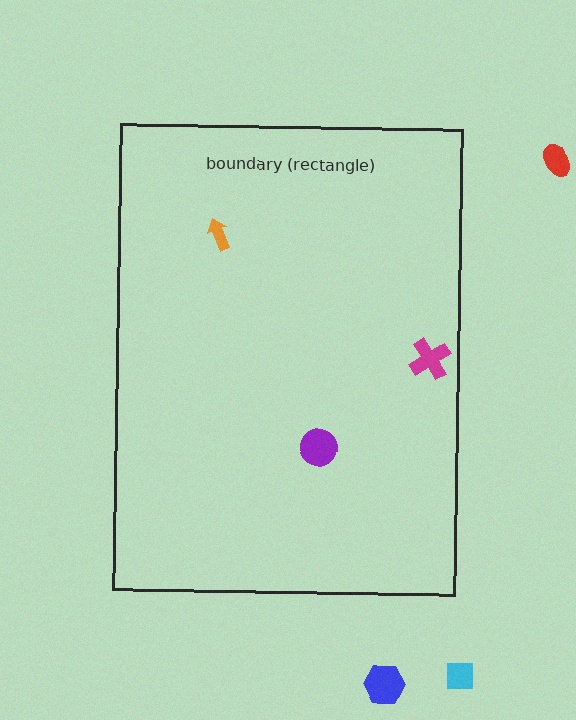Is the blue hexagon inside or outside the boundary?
Outside.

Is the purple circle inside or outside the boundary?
Inside.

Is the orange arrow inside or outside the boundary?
Inside.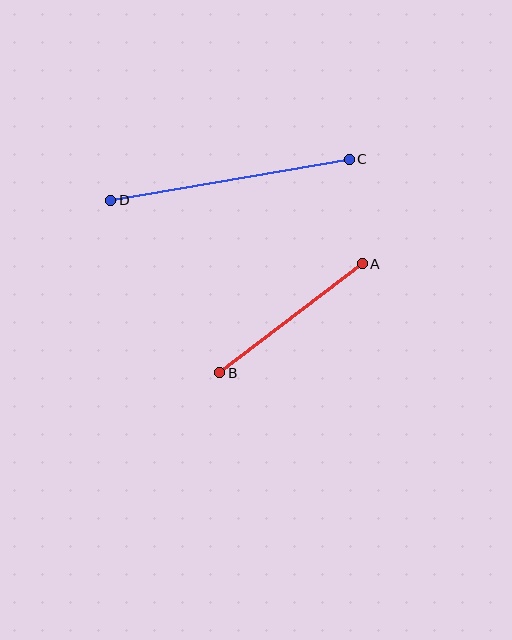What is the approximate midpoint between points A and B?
The midpoint is at approximately (291, 318) pixels.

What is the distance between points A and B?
The distance is approximately 179 pixels.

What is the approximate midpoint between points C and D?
The midpoint is at approximately (230, 180) pixels.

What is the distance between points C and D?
The distance is approximately 242 pixels.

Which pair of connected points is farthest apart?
Points C and D are farthest apart.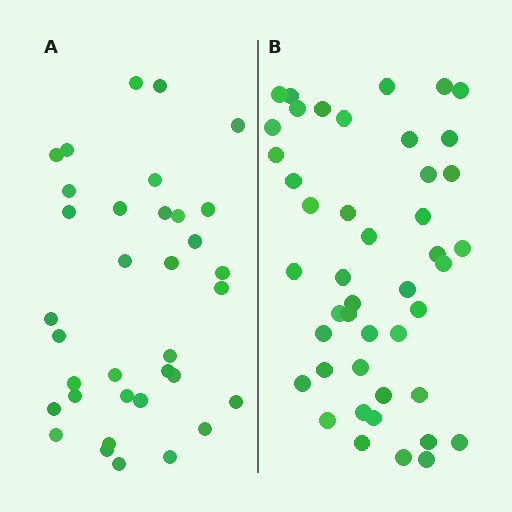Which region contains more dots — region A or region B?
Region B (the right region) has more dots.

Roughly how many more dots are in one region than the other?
Region B has roughly 10 or so more dots than region A.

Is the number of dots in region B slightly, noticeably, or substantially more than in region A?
Region B has noticeably more, but not dramatically so. The ratio is roughly 1.3 to 1.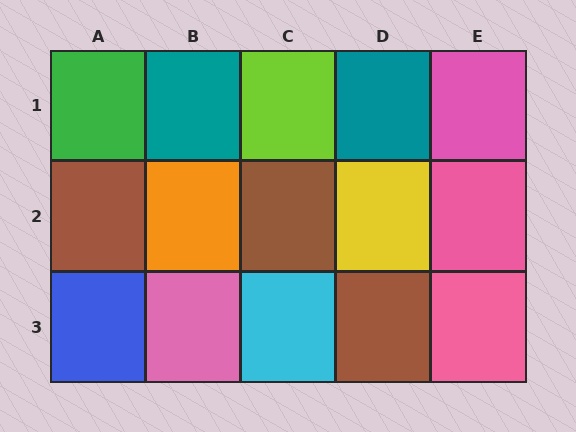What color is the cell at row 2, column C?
Brown.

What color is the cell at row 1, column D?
Teal.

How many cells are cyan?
1 cell is cyan.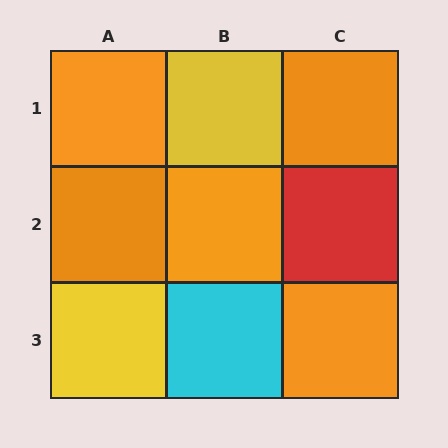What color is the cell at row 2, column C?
Red.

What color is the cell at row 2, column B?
Orange.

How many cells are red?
1 cell is red.